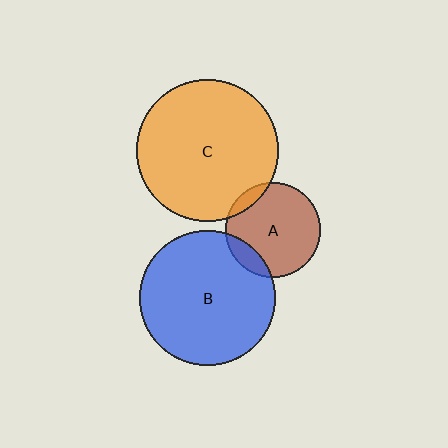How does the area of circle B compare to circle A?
Approximately 2.0 times.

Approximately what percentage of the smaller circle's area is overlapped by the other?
Approximately 15%.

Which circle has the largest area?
Circle C (orange).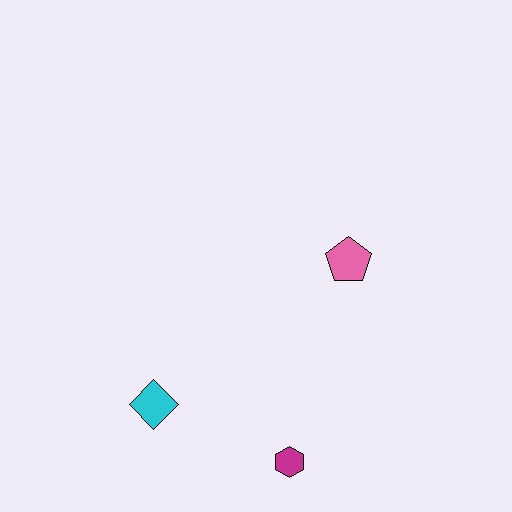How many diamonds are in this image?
There is 1 diamond.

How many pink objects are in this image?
There is 1 pink object.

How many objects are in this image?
There are 3 objects.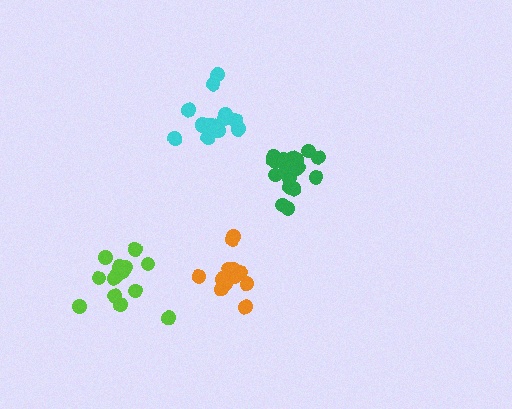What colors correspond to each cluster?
The clusters are colored: cyan, green, orange, lime.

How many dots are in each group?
Group 1: 14 dots, Group 2: 18 dots, Group 3: 12 dots, Group 4: 14 dots (58 total).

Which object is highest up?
The cyan cluster is topmost.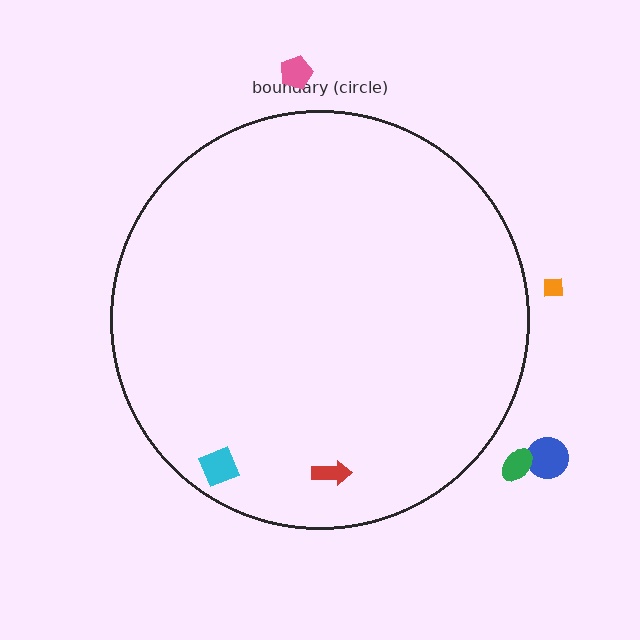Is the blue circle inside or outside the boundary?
Outside.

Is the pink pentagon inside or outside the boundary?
Outside.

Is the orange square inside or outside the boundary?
Outside.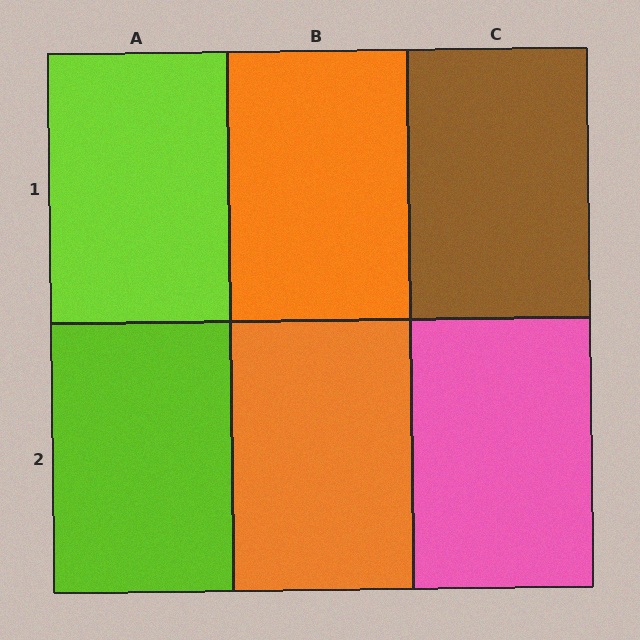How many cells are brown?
1 cell is brown.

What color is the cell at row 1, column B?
Orange.